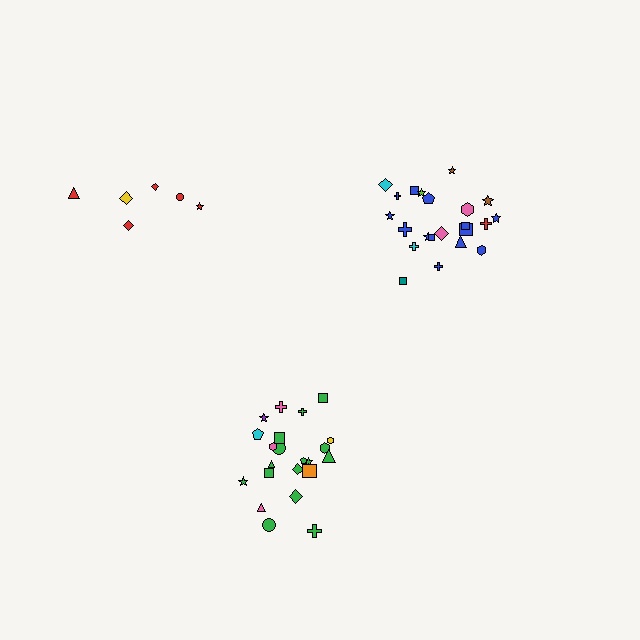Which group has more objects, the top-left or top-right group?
The top-right group.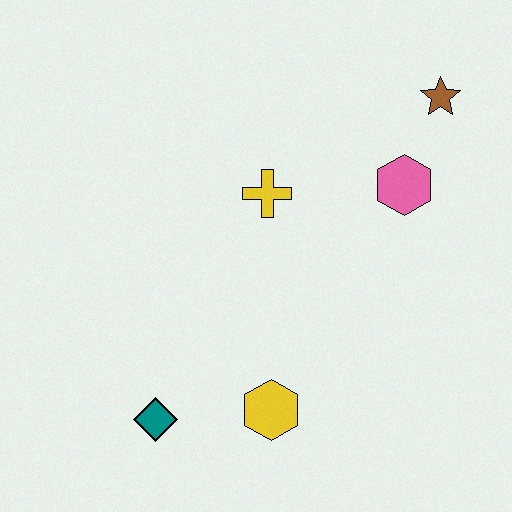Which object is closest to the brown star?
The pink hexagon is closest to the brown star.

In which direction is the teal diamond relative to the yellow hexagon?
The teal diamond is to the left of the yellow hexagon.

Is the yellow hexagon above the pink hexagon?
No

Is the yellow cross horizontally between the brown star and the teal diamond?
Yes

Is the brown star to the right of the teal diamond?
Yes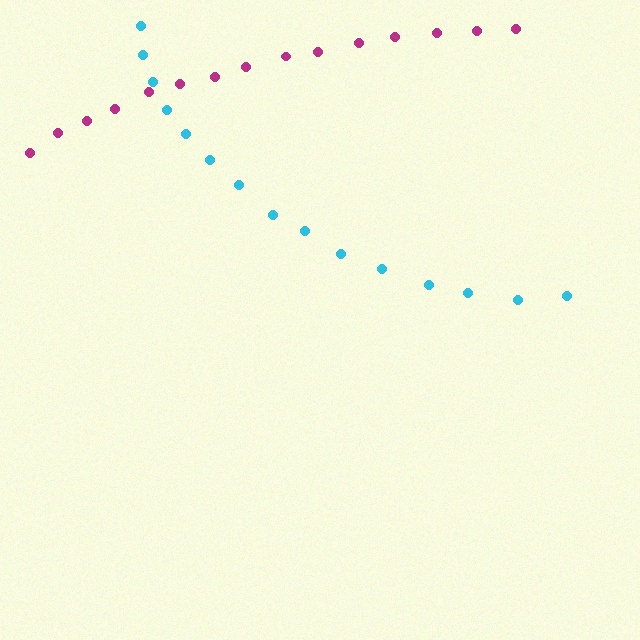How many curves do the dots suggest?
There are 2 distinct paths.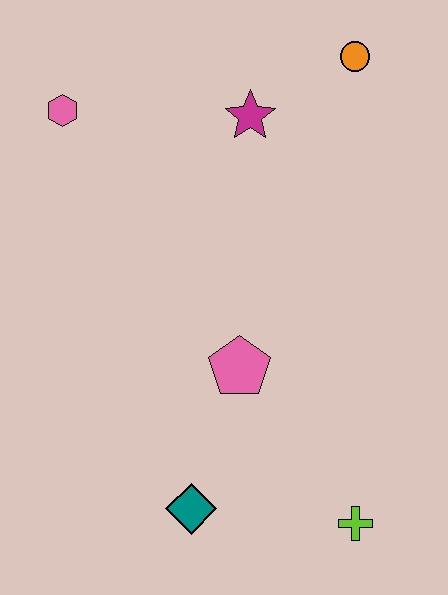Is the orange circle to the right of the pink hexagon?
Yes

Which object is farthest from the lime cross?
The pink hexagon is farthest from the lime cross.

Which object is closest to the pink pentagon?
The teal diamond is closest to the pink pentagon.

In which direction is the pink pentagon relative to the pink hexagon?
The pink pentagon is below the pink hexagon.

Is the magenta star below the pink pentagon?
No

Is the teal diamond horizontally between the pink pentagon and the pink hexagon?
Yes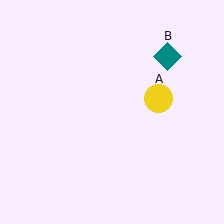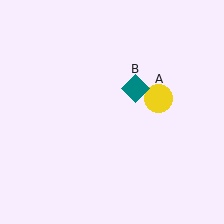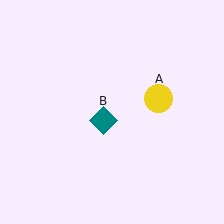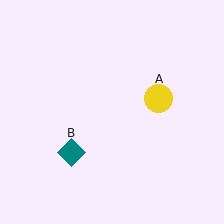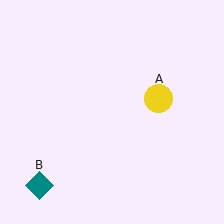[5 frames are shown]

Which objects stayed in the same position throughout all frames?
Yellow circle (object A) remained stationary.